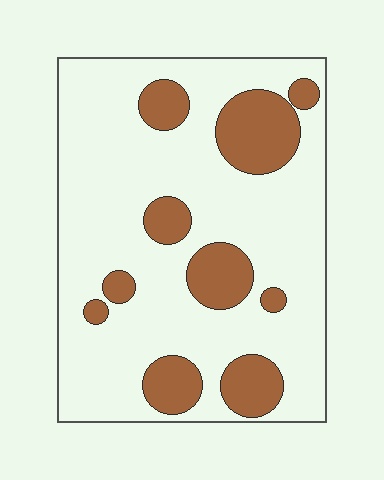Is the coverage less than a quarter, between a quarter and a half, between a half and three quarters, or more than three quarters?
Less than a quarter.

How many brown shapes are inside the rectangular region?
10.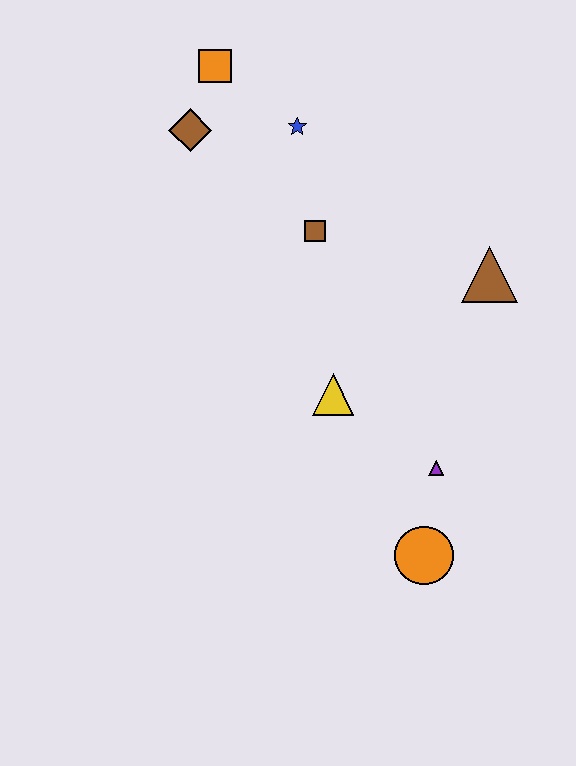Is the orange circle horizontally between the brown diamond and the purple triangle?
Yes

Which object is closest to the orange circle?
The purple triangle is closest to the orange circle.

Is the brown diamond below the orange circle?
No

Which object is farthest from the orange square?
The orange circle is farthest from the orange square.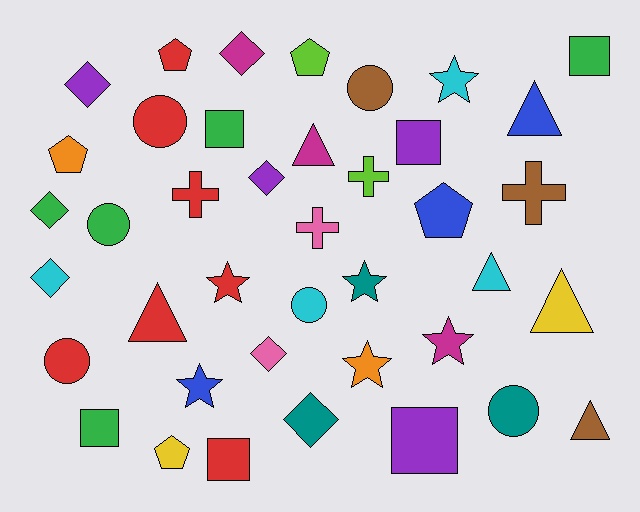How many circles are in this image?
There are 6 circles.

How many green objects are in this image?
There are 5 green objects.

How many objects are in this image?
There are 40 objects.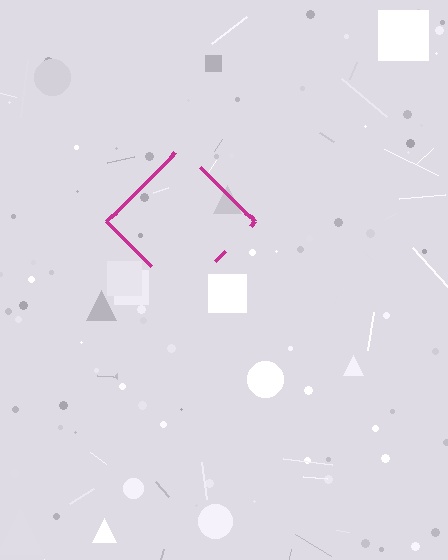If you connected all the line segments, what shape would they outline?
They would outline a diamond.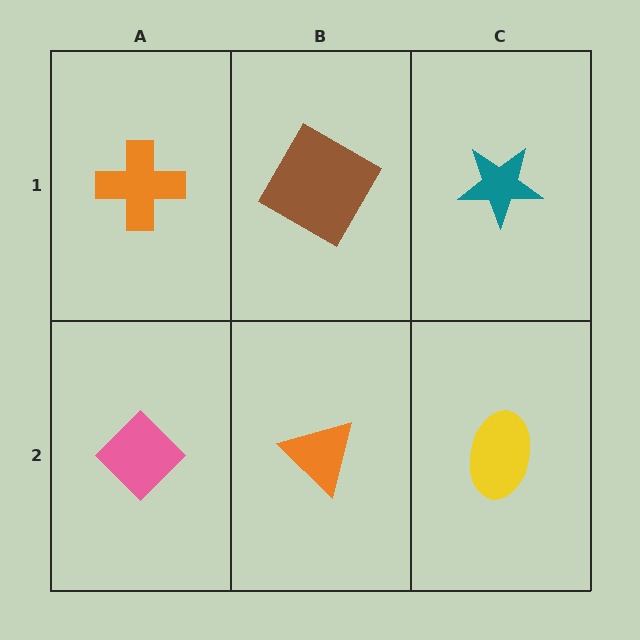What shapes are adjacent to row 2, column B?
A brown square (row 1, column B), a pink diamond (row 2, column A), a yellow ellipse (row 2, column C).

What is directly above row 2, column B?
A brown square.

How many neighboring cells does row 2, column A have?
2.